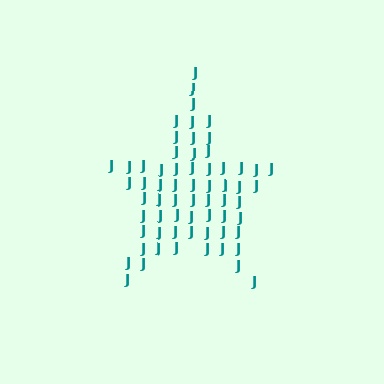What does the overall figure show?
The overall figure shows a star.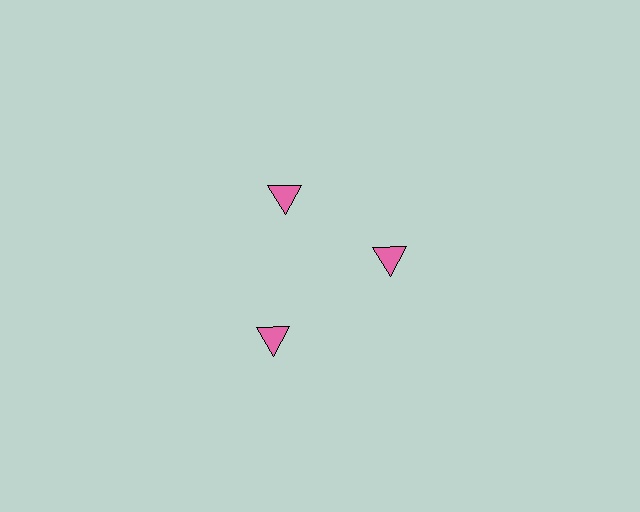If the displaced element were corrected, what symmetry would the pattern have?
It would have 3-fold rotational symmetry — the pattern would map onto itself every 120 degrees.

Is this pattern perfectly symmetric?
No. The 3 pink triangles are arranged in a ring, but one element near the 7 o'clock position is pushed outward from the center, breaking the 3-fold rotational symmetry.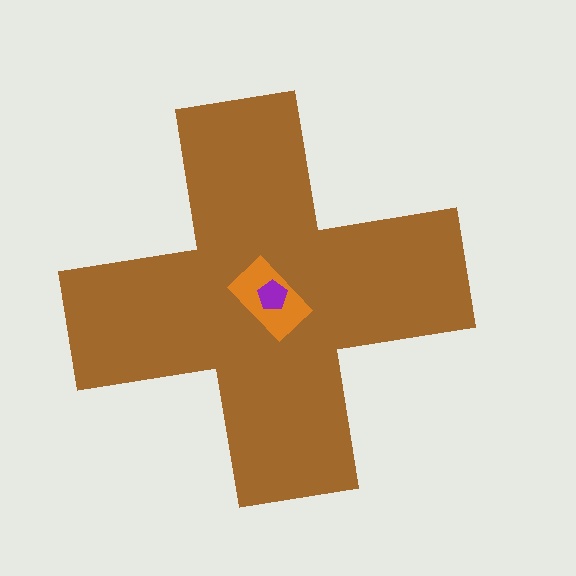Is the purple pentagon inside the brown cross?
Yes.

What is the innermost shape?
The purple pentagon.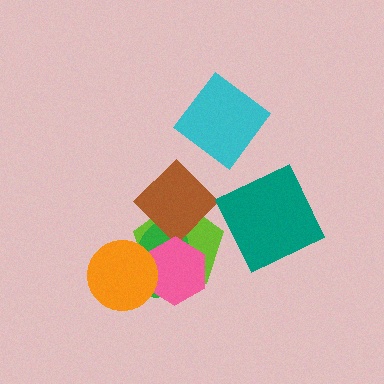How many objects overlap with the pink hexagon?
3 objects overlap with the pink hexagon.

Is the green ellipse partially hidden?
Yes, it is partially covered by another shape.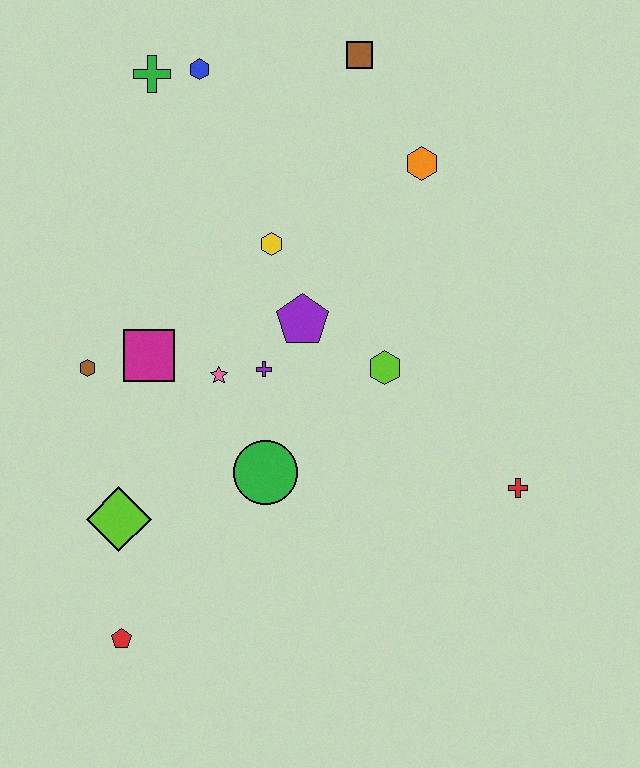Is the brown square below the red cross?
No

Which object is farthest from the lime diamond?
The brown square is farthest from the lime diamond.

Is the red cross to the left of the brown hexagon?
No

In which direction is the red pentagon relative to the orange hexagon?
The red pentagon is below the orange hexagon.